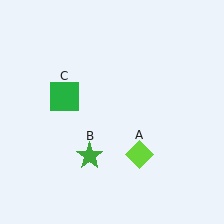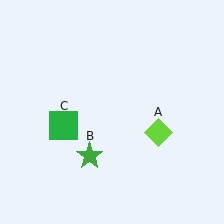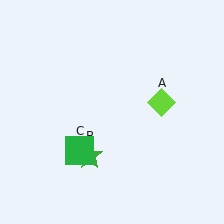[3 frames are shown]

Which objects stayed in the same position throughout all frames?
Green star (object B) remained stationary.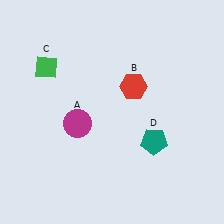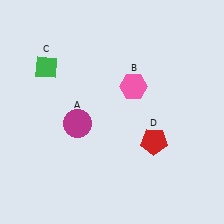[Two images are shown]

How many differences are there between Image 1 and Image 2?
There are 2 differences between the two images.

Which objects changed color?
B changed from red to pink. D changed from teal to red.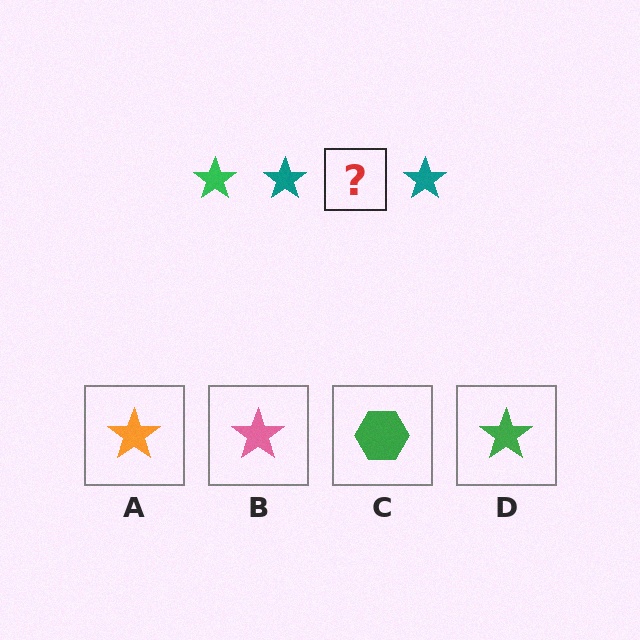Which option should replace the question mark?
Option D.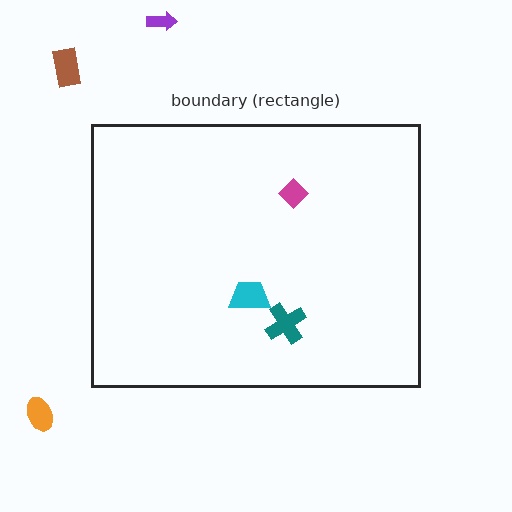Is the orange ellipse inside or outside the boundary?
Outside.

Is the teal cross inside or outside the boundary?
Inside.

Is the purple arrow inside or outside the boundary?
Outside.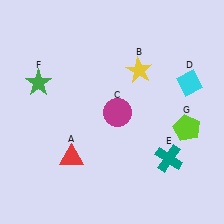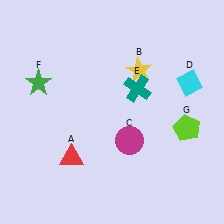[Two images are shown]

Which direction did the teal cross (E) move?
The teal cross (E) moved up.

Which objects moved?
The objects that moved are: the magenta circle (C), the teal cross (E).